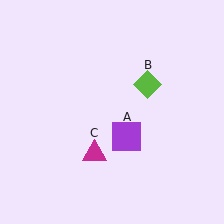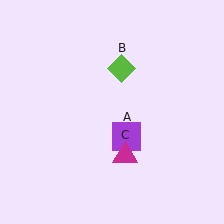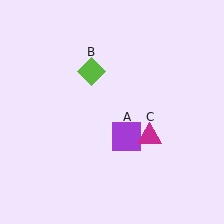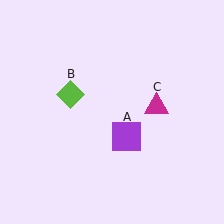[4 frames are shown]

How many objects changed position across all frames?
2 objects changed position: lime diamond (object B), magenta triangle (object C).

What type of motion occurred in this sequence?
The lime diamond (object B), magenta triangle (object C) rotated counterclockwise around the center of the scene.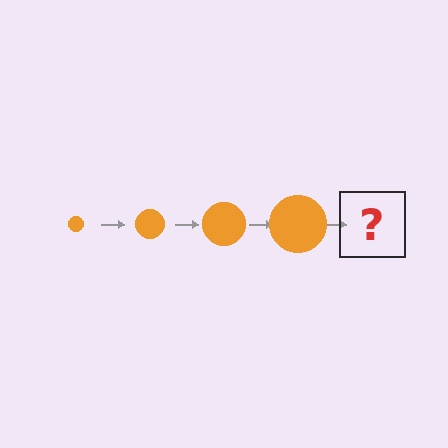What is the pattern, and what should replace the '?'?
The pattern is that the circle gets progressively larger each step. The '?' should be an orange circle, larger than the previous one.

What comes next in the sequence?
The next element should be an orange circle, larger than the previous one.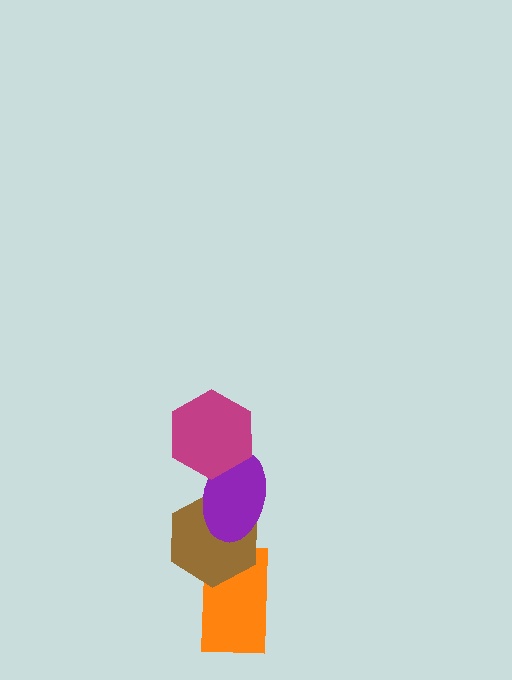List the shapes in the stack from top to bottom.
From top to bottom: the magenta hexagon, the purple ellipse, the brown hexagon, the orange rectangle.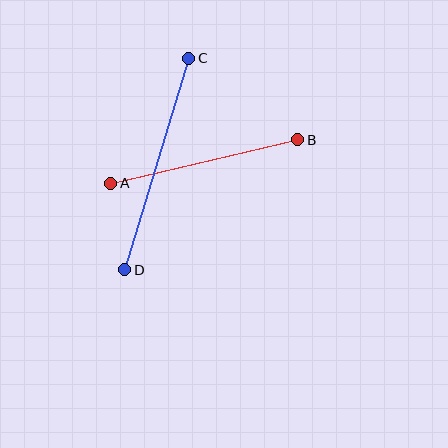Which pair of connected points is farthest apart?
Points C and D are farthest apart.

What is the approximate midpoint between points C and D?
The midpoint is at approximately (157, 164) pixels.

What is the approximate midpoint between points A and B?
The midpoint is at approximately (204, 161) pixels.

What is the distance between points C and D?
The distance is approximately 221 pixels.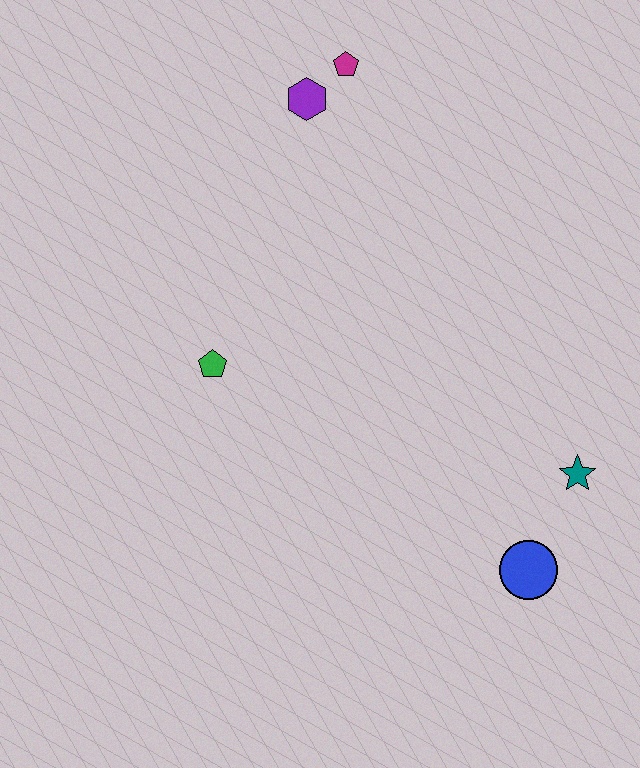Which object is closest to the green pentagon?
The purple hexagon is closest to the green pentagon.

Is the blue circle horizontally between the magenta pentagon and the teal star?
Yes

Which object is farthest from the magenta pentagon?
The blue circle is farthest from the magenta pentagon.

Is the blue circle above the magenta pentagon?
No